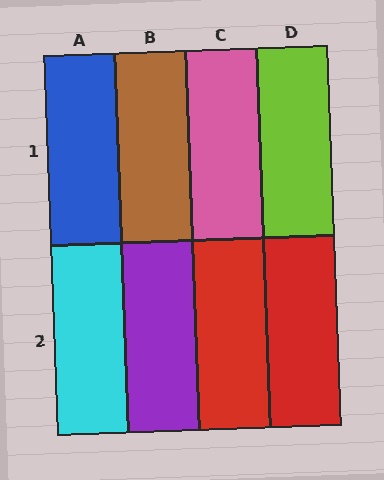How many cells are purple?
1 cell is purple.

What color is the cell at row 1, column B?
Brown.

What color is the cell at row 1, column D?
Lime.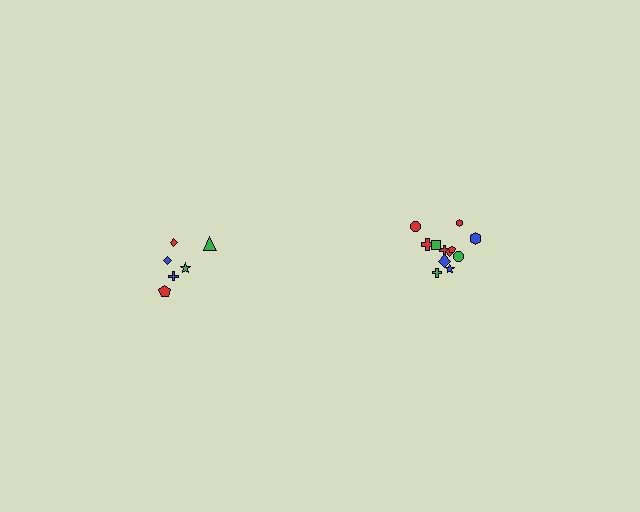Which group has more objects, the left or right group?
The right group.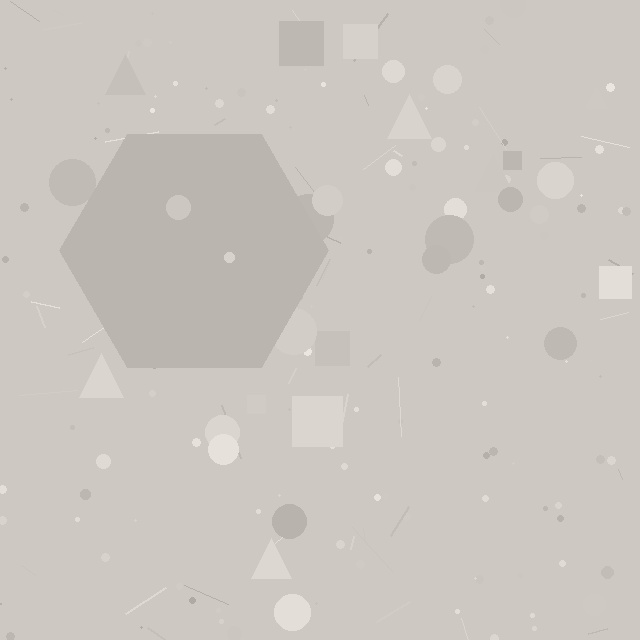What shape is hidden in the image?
A hexagon is hidden in the image.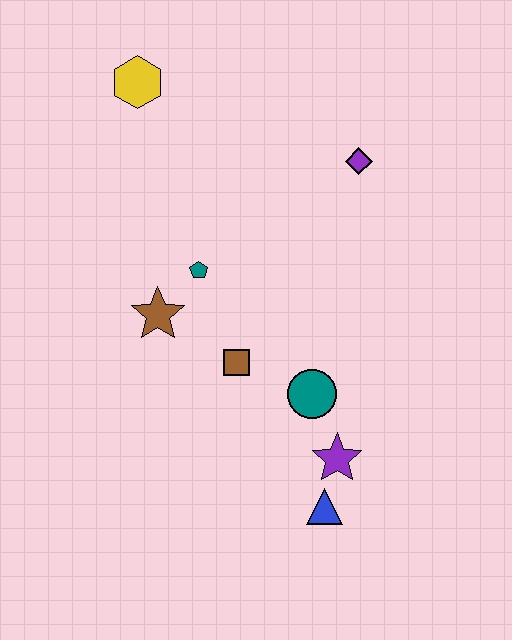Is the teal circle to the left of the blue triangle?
Yes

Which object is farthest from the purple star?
The yellow hexagon is farthest from the purple star.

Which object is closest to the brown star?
The teal pentagon is closest to the brown star.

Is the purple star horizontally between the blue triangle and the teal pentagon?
No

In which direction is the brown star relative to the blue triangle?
The brown star is above the blue triangle.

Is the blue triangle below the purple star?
Yes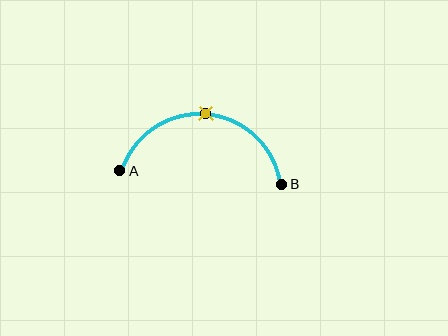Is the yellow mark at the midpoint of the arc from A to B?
Yes. The yellow mark lies on the arc at equal arc-length from both A and B — it is the arc midpoint.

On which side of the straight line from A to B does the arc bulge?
The arc bulges above the straight line connecting A and B.